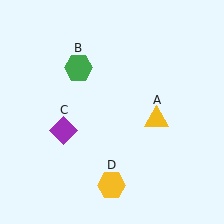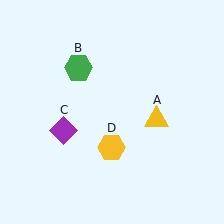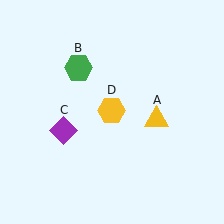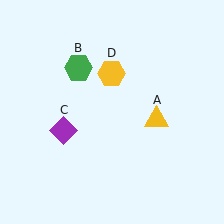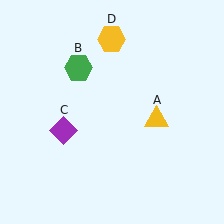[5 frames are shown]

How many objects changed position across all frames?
1 object changed position: yellow hexagon (object D).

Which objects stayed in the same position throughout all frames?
Yellow triangle (object A) and green hexagon (object B) and purple diamond (object C) remained stationary.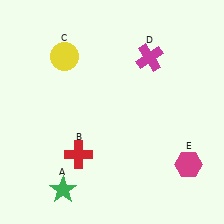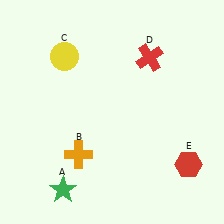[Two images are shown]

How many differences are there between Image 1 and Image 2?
There are 3 differences between the two images.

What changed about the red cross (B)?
In Image 1, B is red. In Image 2, it changed to orange.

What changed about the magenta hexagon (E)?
In Image 1, E is magenta. In Image 2, it changed to red.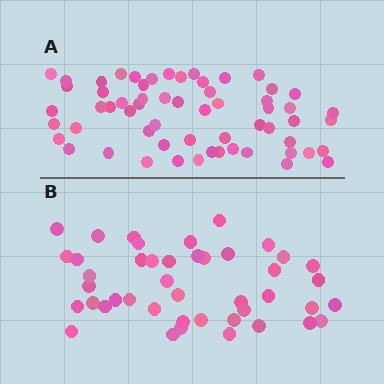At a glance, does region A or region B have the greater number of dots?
Region A (the top region) has more dots.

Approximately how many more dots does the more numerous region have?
Region A has approximately 15 more dots than region B.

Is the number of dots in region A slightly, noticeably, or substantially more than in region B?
Region A has noticeably more, but not dramatically so. The ratio is roughly 1.4 to 1.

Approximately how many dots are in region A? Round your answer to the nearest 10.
About 60 dots.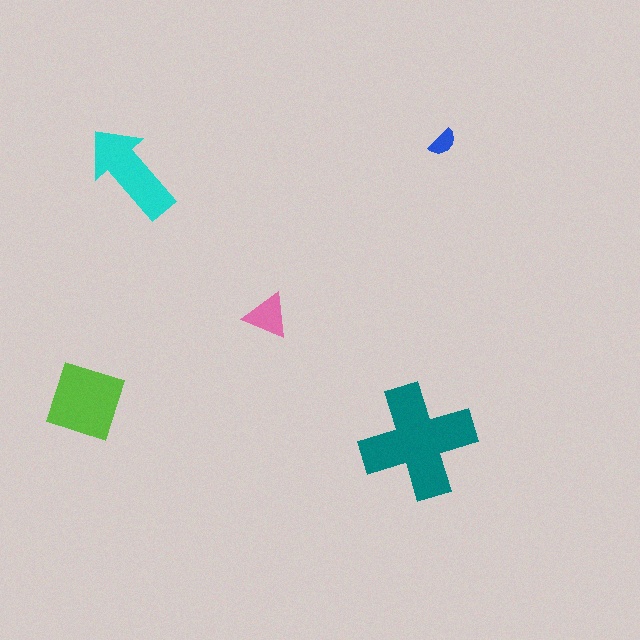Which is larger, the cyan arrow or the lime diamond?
The lime diamond.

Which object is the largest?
The teal cross.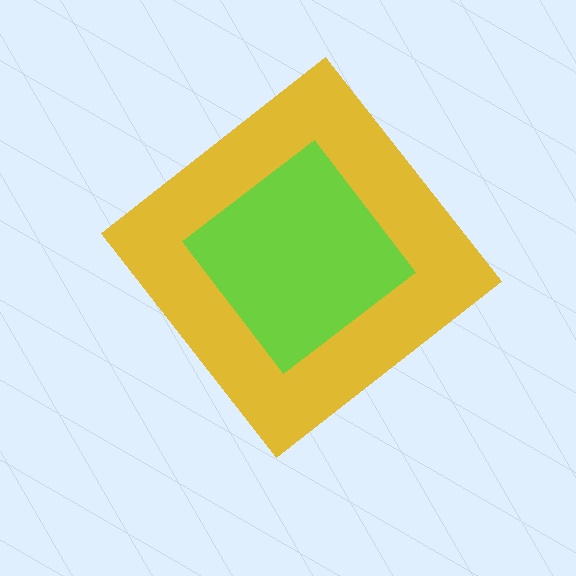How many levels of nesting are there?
2.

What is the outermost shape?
The yellow diamond.